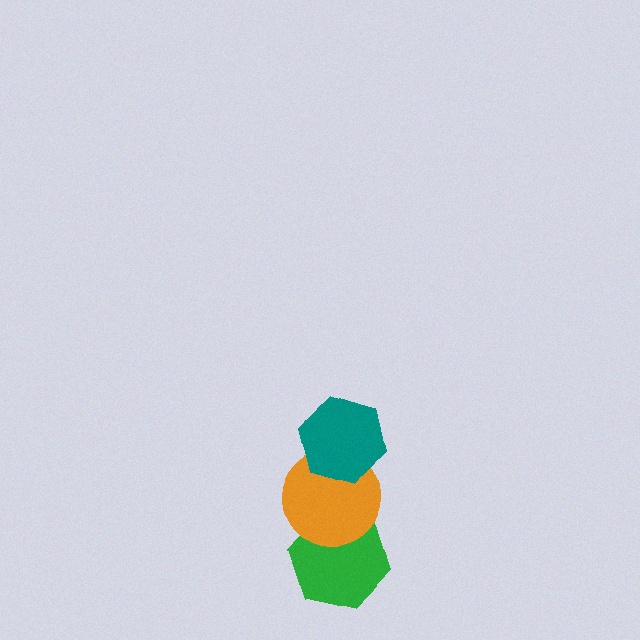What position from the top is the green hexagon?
The green hexagon is 3rd from the top.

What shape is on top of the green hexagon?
The orange circle is on top of the green hexagon.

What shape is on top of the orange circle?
The teal hexagon is on top of the orange circle.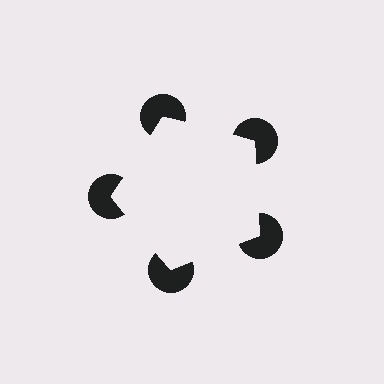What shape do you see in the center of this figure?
An illusory pentagon — its edges are inferred from the aligned wedge cuts in the pac-man discs, not physically drawn.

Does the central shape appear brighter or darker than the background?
It typically appears slightly brighter than the background, even though no actual brightness change is drawn.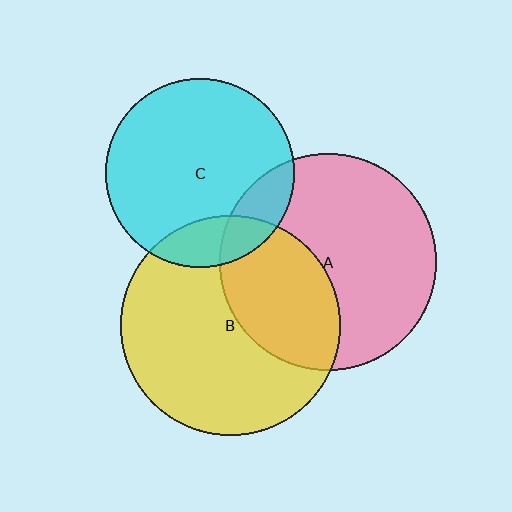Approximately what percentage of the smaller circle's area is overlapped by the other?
Approximately 35%.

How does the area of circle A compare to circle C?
Approximately 1.3 times.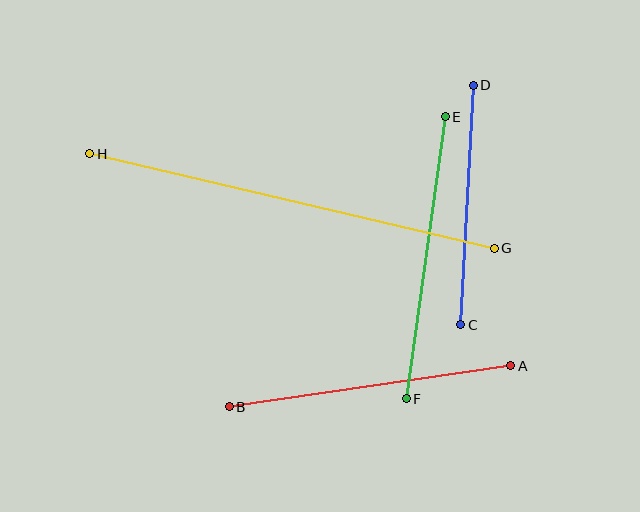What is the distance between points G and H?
The distance is approximately 415 pixels.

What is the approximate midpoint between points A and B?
The midpoint is at approximately (370, 386) pixels.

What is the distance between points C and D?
The distance is approximately 240 pixels.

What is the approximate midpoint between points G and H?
The midpoint is at approximately (292, 201) pixels.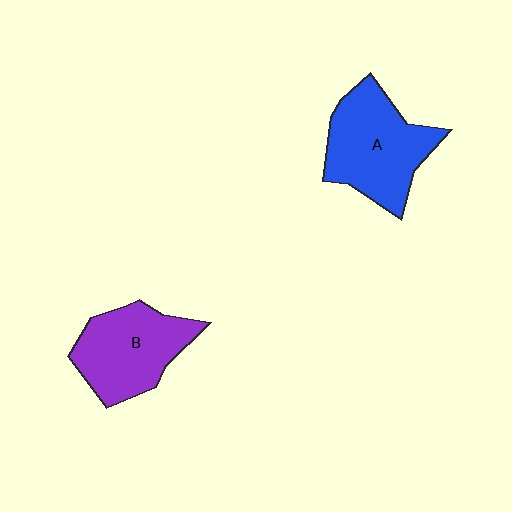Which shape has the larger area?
Shape A (blue).